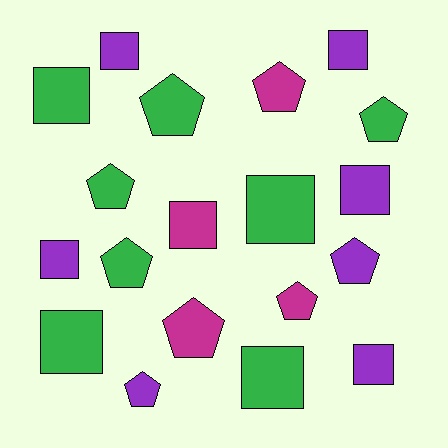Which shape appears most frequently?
Square, with 10 objects.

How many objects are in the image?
There are 19 objects.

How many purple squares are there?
There are 5 purple squares.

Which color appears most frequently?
Green, with 8 objects.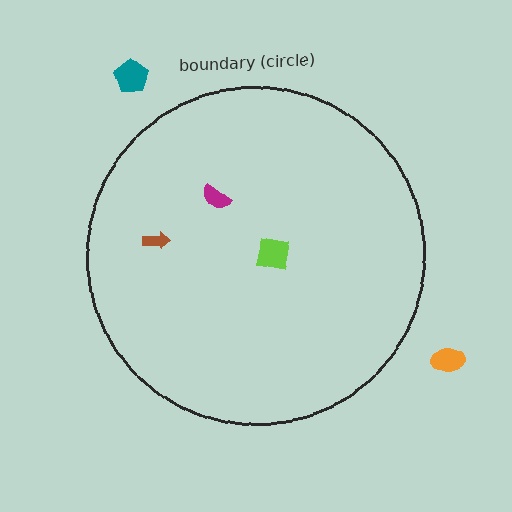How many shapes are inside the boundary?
3 inside, 2 outside.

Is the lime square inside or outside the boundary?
Inside.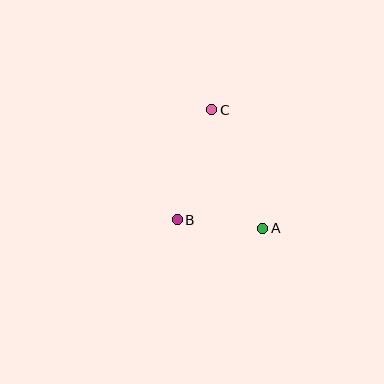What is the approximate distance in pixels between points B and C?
The distance between B and C is approximately 116 pixels.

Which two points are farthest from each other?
Points A and C are farthest from each other.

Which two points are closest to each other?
Points A and B are closest to each other.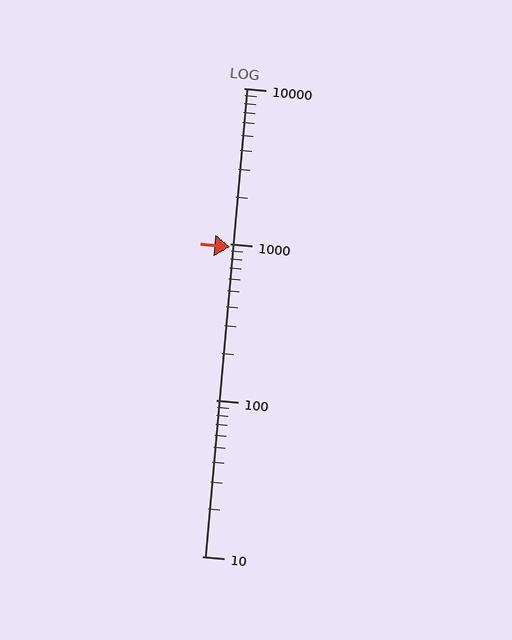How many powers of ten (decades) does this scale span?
The scale spans 3 decades, from 10 to 10000.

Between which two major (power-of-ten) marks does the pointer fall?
The pointer is between 100 and 1000.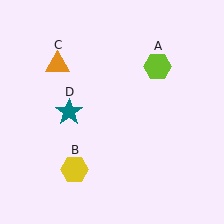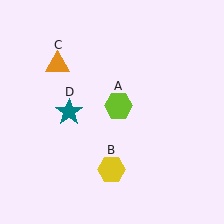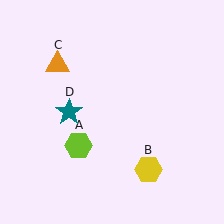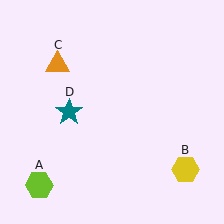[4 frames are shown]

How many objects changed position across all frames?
2 objects changed position: lime hexagon (object A), yellow hexagon (object B).